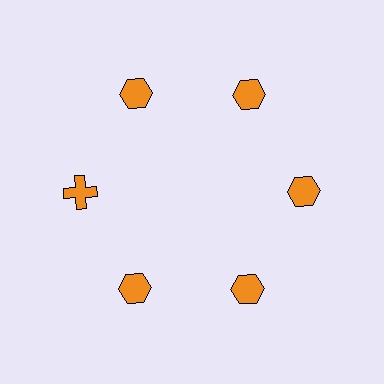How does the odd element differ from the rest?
It has a different shape: cross instead of hexagon.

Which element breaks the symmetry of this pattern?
The orange cross at roughly the 9 o'clock position breaks the symmetry. All other shapes are orange hexagons.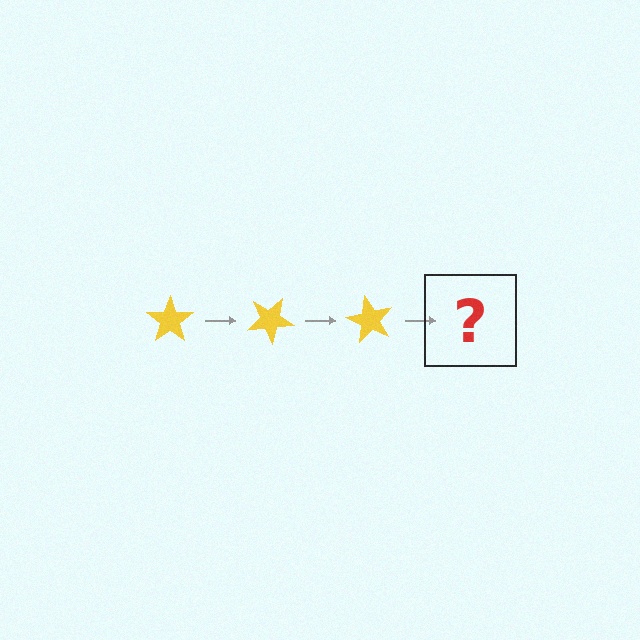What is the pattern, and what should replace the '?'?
The pattern is that the star rotates 30 degrees each step. The '?' should be a yellow star rotated 90 degrees.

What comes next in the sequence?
The next element should be a yellow star rotated 90 degrees.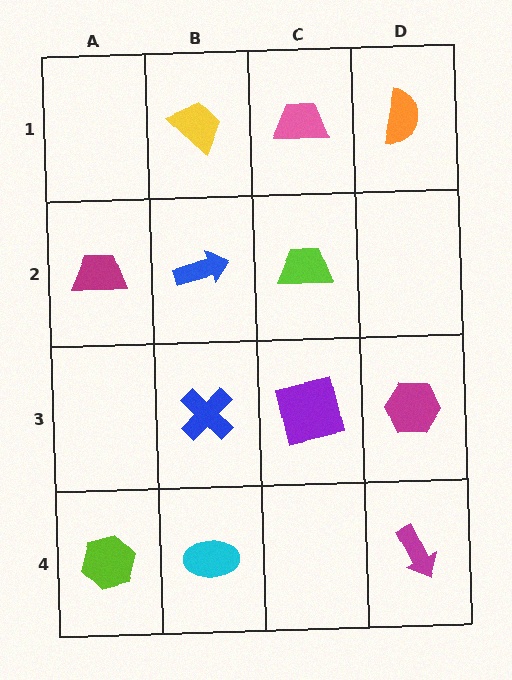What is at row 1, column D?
An orange semicircle.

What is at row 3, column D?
A magenta hexagon.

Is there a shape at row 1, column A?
No, that cell is empty.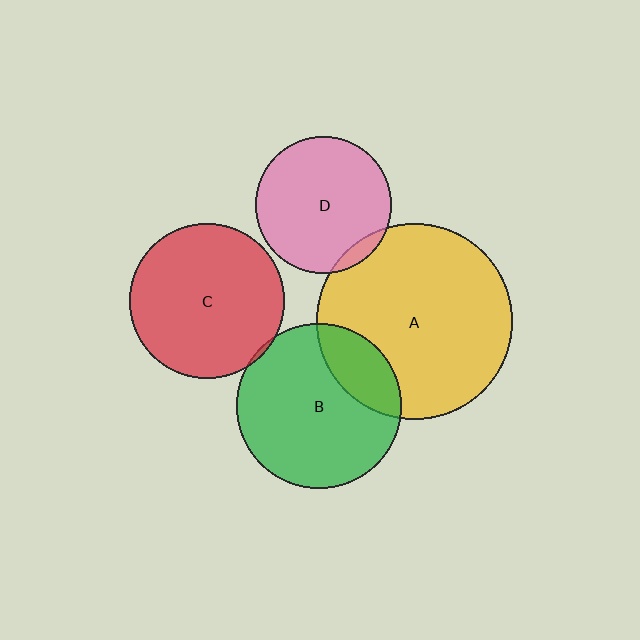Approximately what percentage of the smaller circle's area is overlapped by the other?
Approximately 5%.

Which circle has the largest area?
Circle A (yellow).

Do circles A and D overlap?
Yes.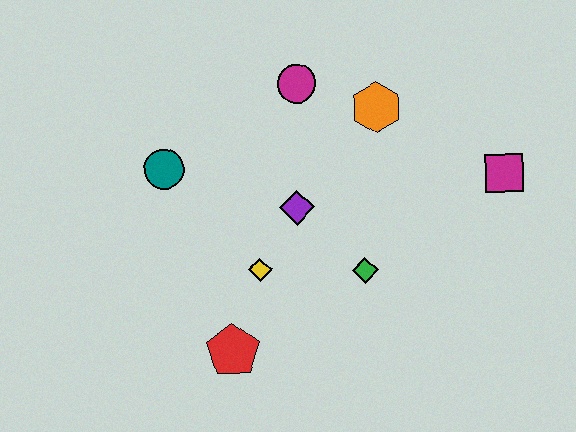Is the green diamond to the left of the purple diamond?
No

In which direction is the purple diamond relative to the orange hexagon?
The purple diamond is below the orange hexagon.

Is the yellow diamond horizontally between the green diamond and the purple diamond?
No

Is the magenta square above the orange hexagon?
No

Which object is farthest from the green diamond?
The teal circle is farthest from the green diamond.